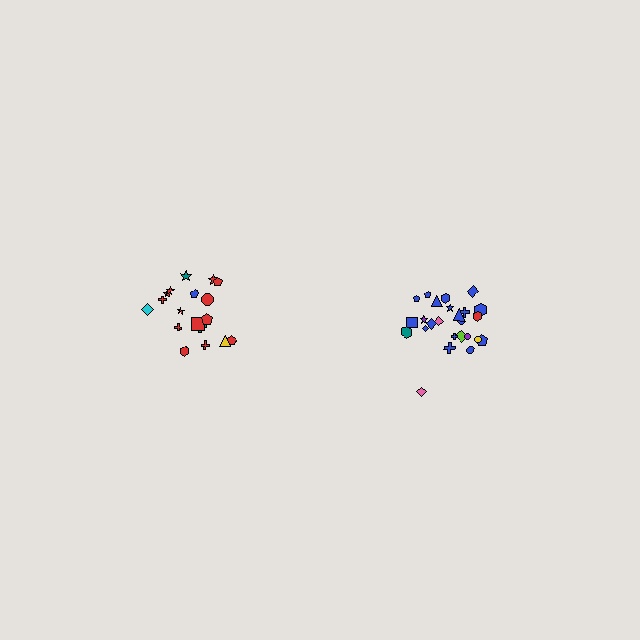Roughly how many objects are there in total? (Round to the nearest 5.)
Roughly 45 objects in total.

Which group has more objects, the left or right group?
The right group.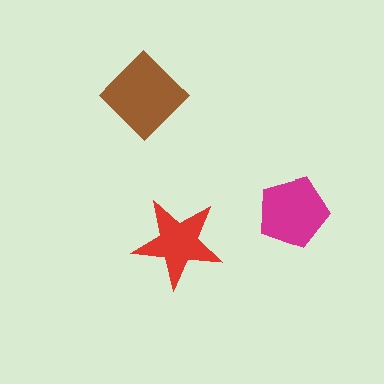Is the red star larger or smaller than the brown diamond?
Smaller.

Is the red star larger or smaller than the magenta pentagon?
Smaller.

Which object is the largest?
The brown diamond.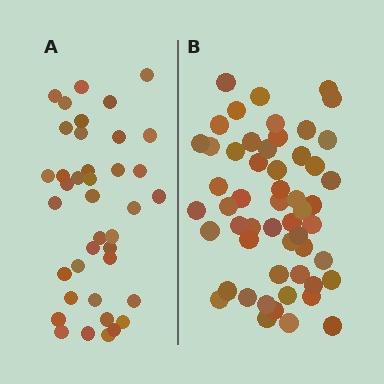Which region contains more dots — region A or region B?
Region B (the right region) has more dots.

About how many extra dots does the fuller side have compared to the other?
Region B has approximately 15 more dots than region A.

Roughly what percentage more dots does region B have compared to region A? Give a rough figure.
About 40% more.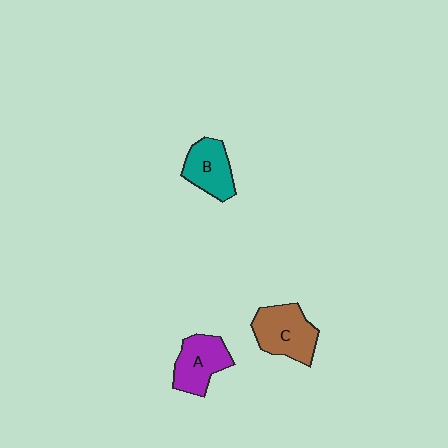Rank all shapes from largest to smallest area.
From largest to smallest: C (brown), A (purple), B (teal).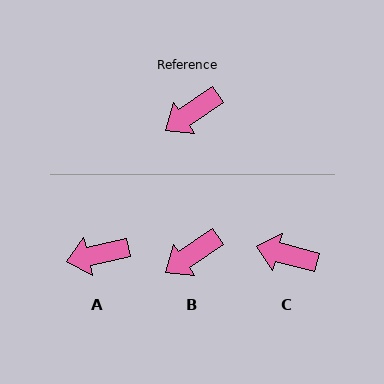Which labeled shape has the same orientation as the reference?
B.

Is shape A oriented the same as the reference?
No, it is off by about 22 degrees.